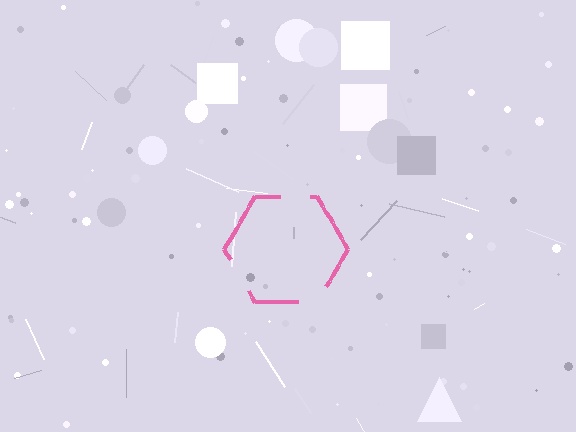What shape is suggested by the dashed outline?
The dashed outline suggests a hexagon.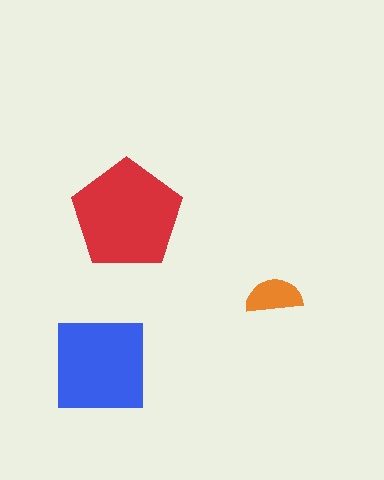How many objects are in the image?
There are 3 objects in the image.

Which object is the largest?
The red pentagon.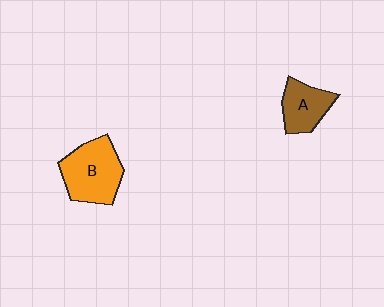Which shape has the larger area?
Shape B (orange).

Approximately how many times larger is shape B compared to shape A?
Approximately 1.5 times.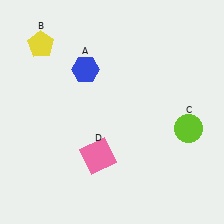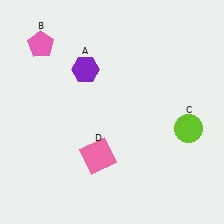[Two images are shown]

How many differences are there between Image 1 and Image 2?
There are 2 differences between the two images.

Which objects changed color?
A changed from blue to purple. B changed from yellow to pink.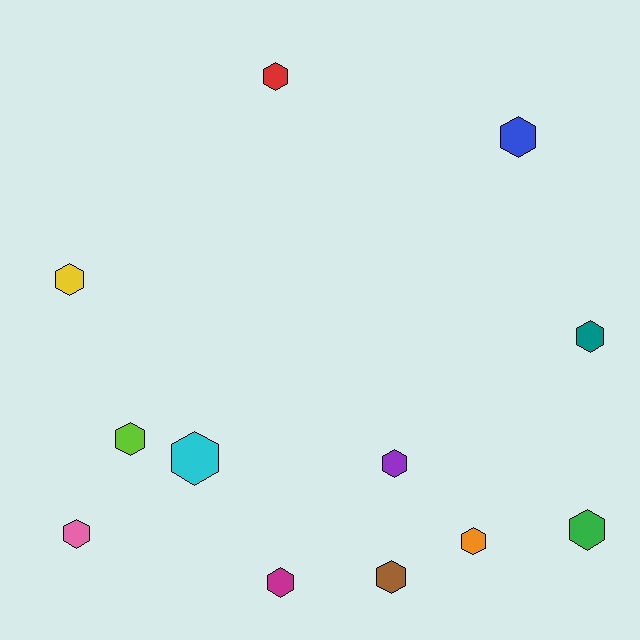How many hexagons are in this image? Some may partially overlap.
There are 12 hexagons.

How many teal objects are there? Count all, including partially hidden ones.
There is 1 teal object.